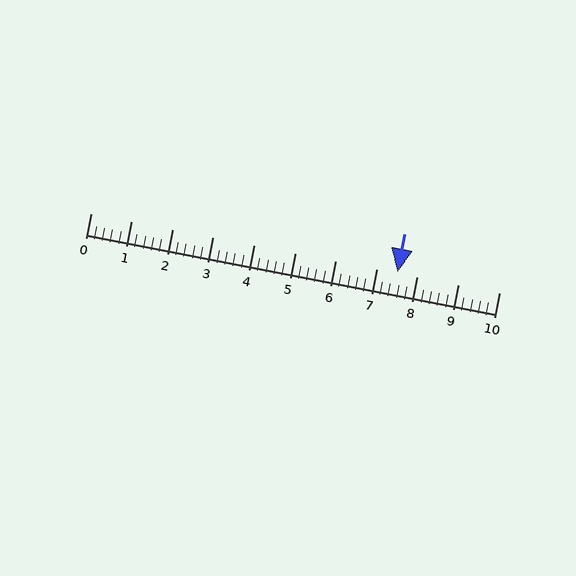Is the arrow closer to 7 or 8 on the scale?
The arrow is closer to 8.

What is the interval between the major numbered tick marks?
The major tick marks are spaced 1 units apart.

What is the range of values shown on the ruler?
The ruler shows values from 0 to 10.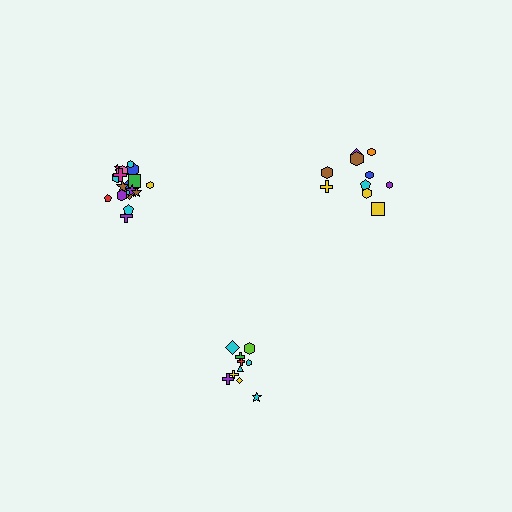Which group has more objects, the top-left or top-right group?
The top-left group.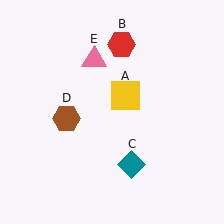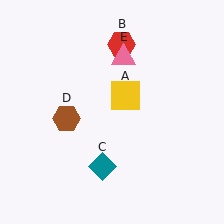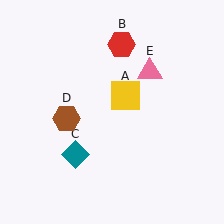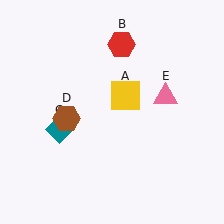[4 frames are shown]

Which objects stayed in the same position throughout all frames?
Yellow square (object A) and red hexagon (object B) and brown hexagon (object D) remained stationary.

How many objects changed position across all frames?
2 objects changed position: teal diamond (object C), pink triangle (object E).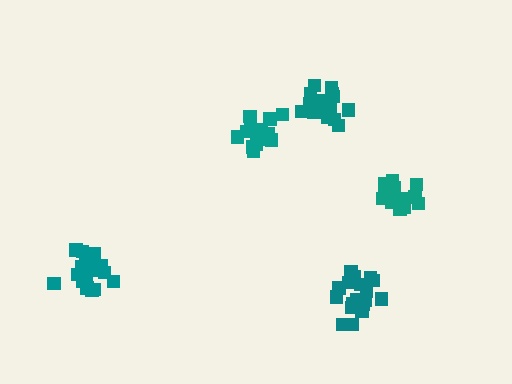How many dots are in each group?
Group 1: 18 dots, Group 2: 18 dots, Group 3: 16 dots, Group 4: 20 dots, Group 5: 19 dots (91 total).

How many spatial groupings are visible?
There are 5 spatial groupings.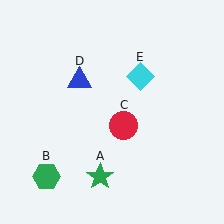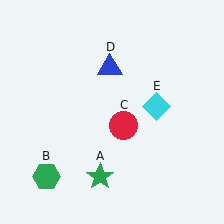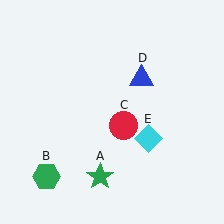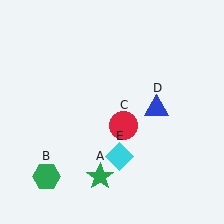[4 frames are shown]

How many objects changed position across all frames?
2 objects changed position: blue triangle (object D), cyan diamond (object E).